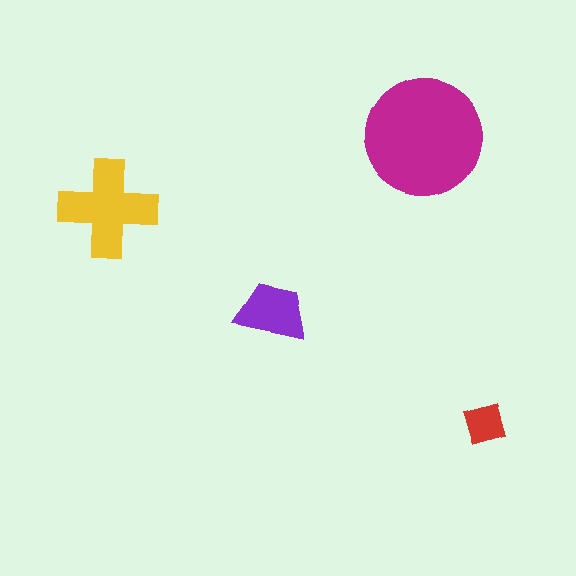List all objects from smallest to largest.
The red square, the purple trapezoid, the yellow cross, the magenta circle.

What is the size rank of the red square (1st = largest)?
4th.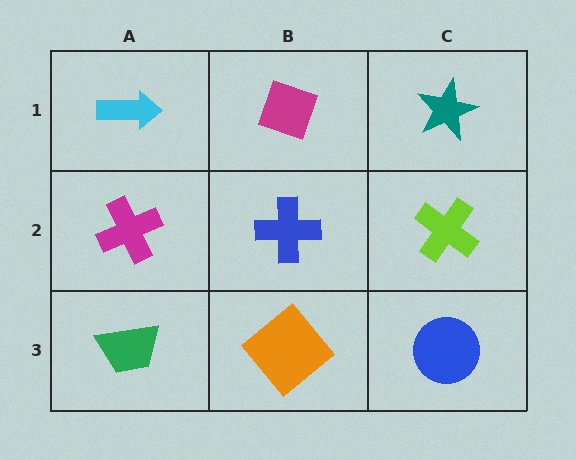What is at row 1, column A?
A cyan arrow.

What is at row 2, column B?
A blue cross.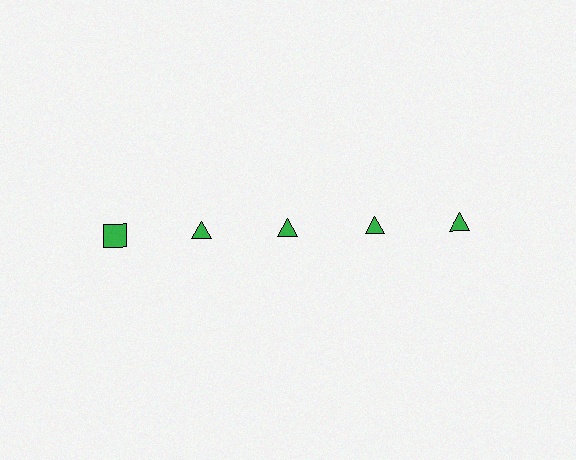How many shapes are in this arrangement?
There are 5 shapes arranged in a grid pattern.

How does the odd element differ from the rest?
It has a different shape: square instead of triangle.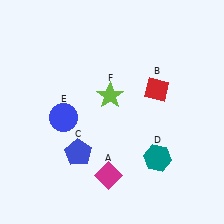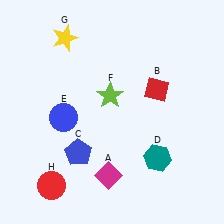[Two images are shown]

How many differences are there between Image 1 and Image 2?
There are 2 differences between the two images.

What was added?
A yellow star (G), a red circle (H) were added in Image 2.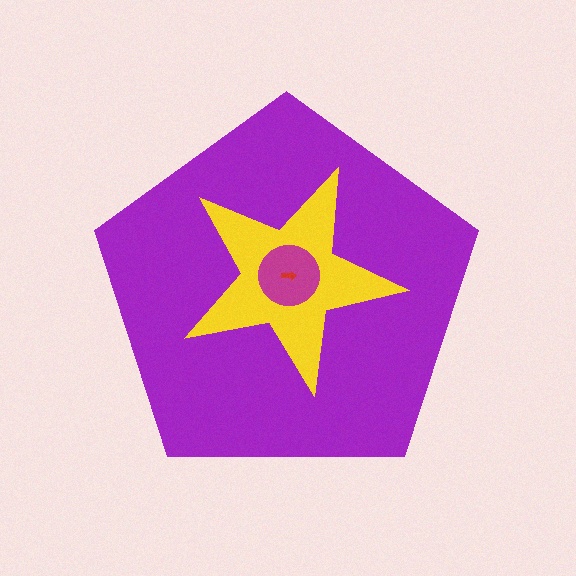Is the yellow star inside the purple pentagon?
Yes.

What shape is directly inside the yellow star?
The magenta circle.